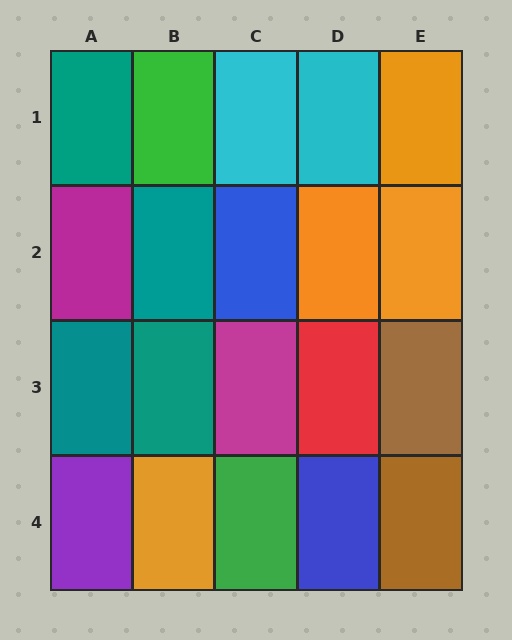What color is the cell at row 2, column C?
Blue.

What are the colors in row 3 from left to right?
Teal, teal, magenta, red, brown.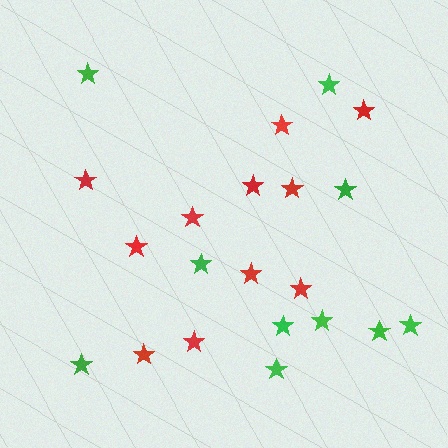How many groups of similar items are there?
There are 2 groups: one group of green stars (10) and one group of red stars (11).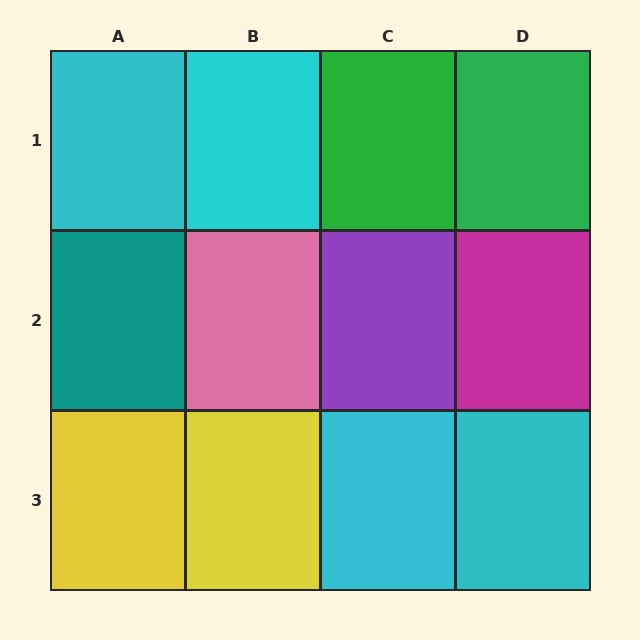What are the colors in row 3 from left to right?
Yellow, yellow, cyan, cyan.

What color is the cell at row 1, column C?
Green.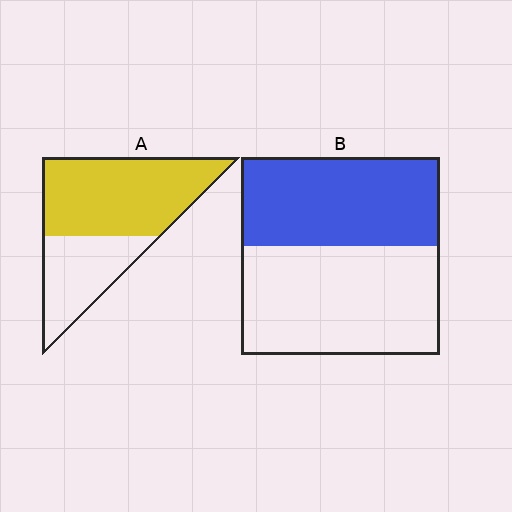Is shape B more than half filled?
No.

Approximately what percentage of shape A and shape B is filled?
A is approximately 65% and B is approximately 45%.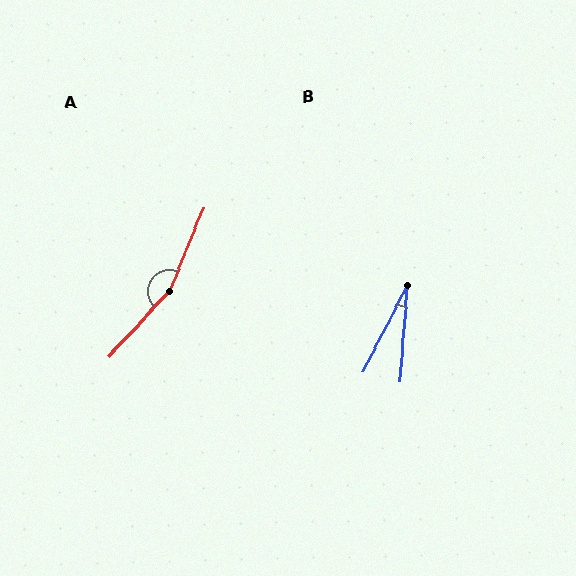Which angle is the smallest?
B, at approximately 23 degrees.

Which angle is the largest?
A, at approximately 160 degrees.